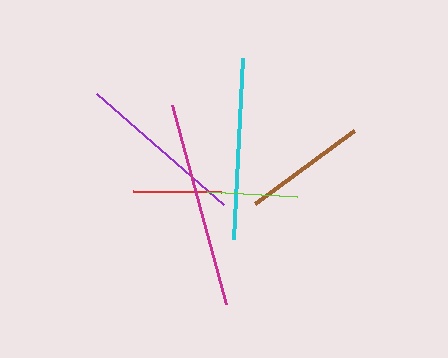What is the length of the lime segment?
The lime segment is approximately 90 pixels long.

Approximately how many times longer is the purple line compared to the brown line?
The purple line is approximately 1.4 times the length of the brown line.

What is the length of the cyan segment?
The cyan segment is approximately 182 pixels long.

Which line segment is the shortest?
The red line is the shortest at approximately 88 pixels.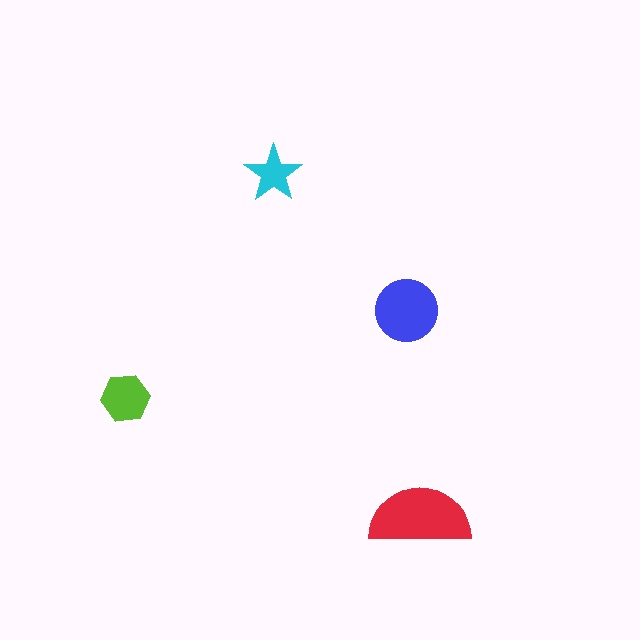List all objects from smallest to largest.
The cyan star, the lime hexagon, the blue circle, the red semicircle.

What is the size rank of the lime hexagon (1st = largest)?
3rd.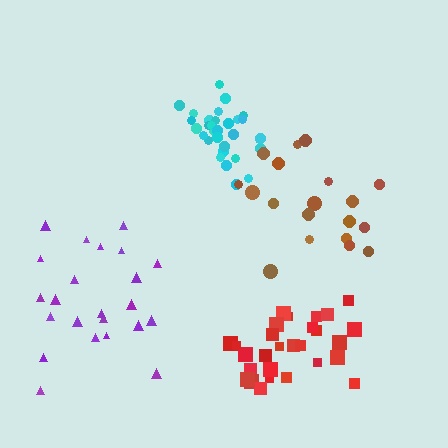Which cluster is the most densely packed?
Cyan.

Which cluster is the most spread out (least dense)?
Purple.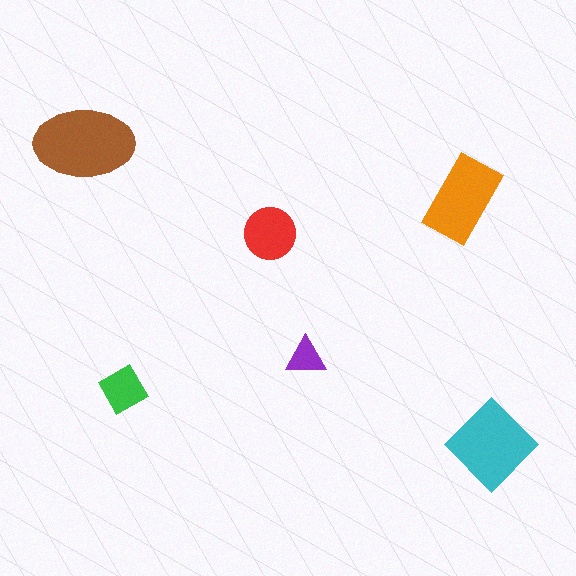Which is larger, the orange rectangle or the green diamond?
The orange rectangle.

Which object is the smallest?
The purple triangle.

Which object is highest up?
The brown ellipse is topmost.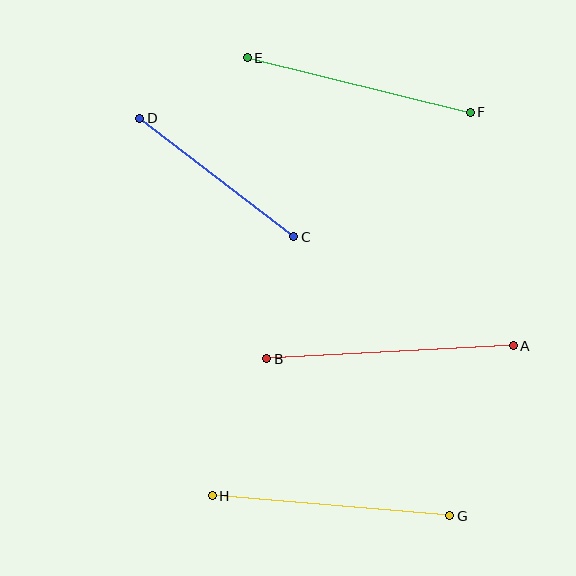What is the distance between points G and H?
The distance is approximately 238 pixels.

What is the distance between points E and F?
The distance is approximately 230 pixels.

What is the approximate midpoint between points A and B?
The midpoint is at approximately (390, 352) pixels.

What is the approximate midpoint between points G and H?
The midpoint is at approximately (331, 506) pixels.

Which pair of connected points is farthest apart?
Points A and B are farthest apart.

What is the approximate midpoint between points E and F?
The midpoint is at approximately (359, 85) pixels.